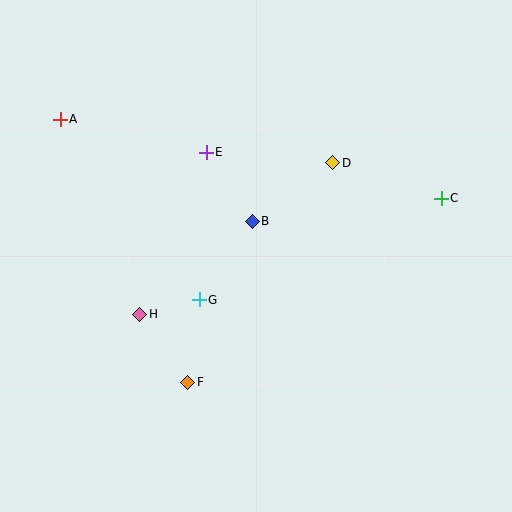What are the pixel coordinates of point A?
Point A is at (60, 119).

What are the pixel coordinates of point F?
Point F is at (188, 382).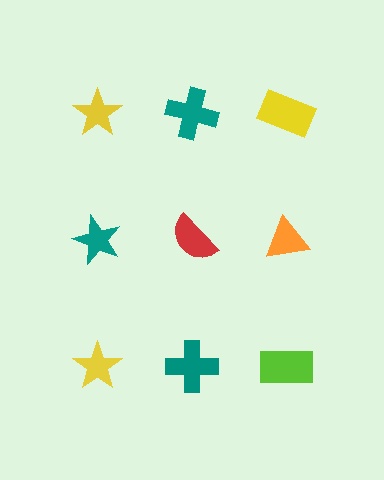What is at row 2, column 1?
A teal star.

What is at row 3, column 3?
A lime rectangle.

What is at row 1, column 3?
A yellow rectangle.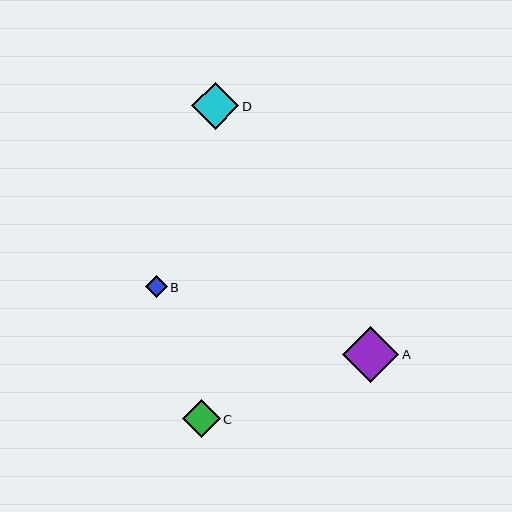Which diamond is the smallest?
Diamond B is the smallest with a size of approximately 22 pixels.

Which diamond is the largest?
Diamond A is the largest with a size of approximately 56 pixels.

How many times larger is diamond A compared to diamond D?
Diamond A is approximately 1.2 times the size of diamond D.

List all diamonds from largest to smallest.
From largest to smallest: A, D, C, B.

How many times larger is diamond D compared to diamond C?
Diamond D is approximately 1.2 times the size of diamond C.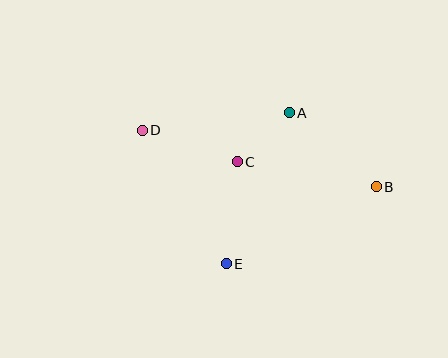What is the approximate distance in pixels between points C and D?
The distance between C and D is approximately 101 pixels.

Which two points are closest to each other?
Points A and C are closest to each other.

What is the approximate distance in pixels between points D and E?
The distance between D and E is approximately 158 pixels.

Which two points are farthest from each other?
Points B and D are farthest from each other.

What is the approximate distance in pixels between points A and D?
The distance between A and D is approximately 148 pixels.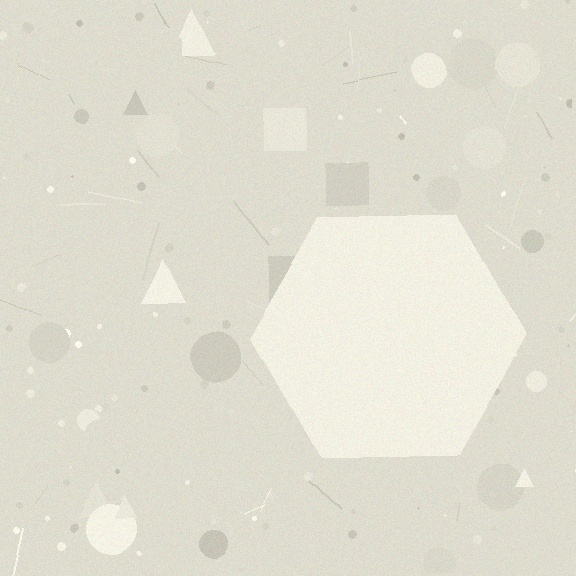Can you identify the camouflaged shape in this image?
The camouflaged shape is a hexagon.